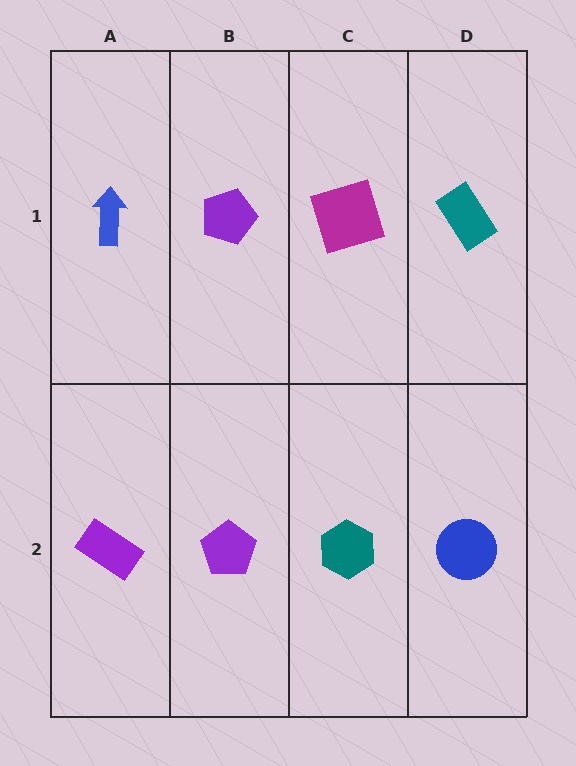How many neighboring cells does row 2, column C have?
3.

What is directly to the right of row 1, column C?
A teal rectangle.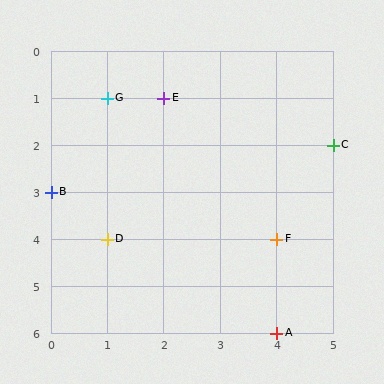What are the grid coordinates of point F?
Point F is at grid coordinates (4, 4).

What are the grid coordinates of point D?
Point D is at grid coordinates (1, 4).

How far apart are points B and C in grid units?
Points B and C are 5 columns and 1 row apart (about 5.1 grid units diagonally).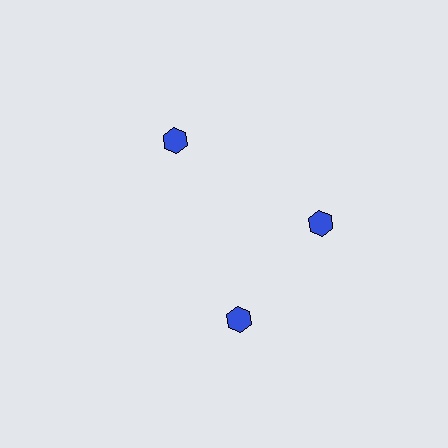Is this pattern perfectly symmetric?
No. The 3 blue hexagons are arranged in a ring, but one element near the 7 o'clock position is rotated out of alignment along the ring, breaking the 3-fold rotational symmetry.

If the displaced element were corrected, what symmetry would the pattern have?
It would have 3-fold rotational symmetry — the pattern would map onto itself every 120 degrees.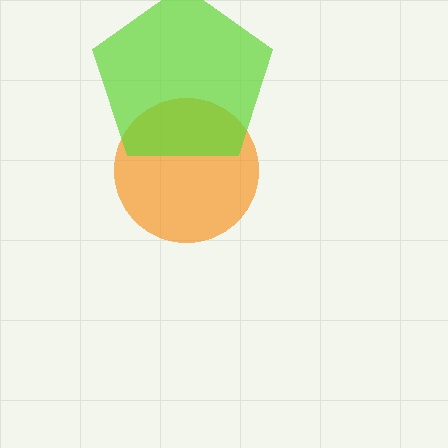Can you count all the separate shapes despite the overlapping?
Yes, there are 2 separate shapes.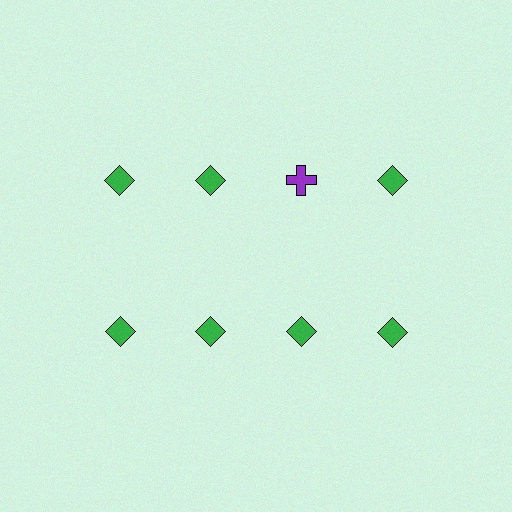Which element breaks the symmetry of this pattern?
The purple cross in the top row, center column breaks the symmetry. All other shapes are green diamonds.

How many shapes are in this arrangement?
There are 8 shapes arranged in a grid pattern.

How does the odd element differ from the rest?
It differs in both color (purple instead of green) and shape (cross instead of diamond).